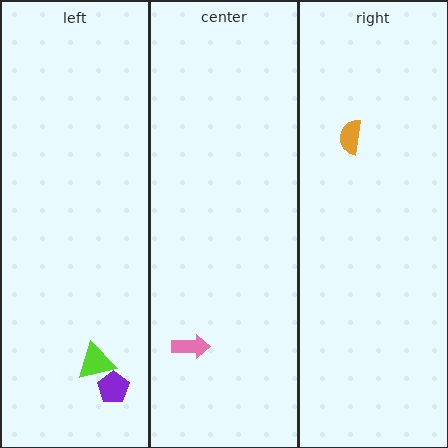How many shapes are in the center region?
1.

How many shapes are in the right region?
1.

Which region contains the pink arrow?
The center region.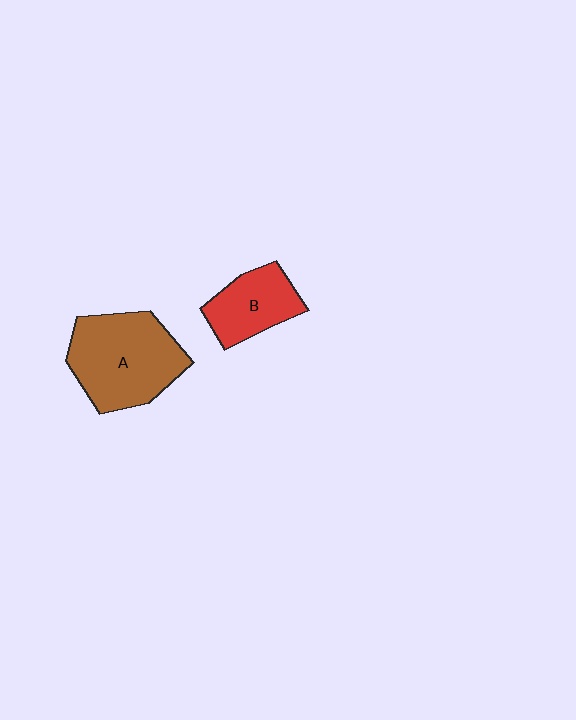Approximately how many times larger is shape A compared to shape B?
Approximately 1.7 times.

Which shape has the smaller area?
Shape B (red).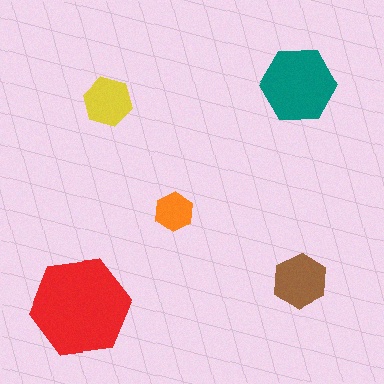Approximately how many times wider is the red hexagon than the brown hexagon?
About 2 times wider.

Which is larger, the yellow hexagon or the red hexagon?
The red one.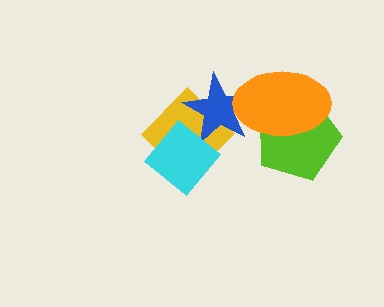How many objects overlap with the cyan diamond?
1 object overlaps with the cyan diamond.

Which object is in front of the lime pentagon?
The orange ellipse is in front of the lime pentagon.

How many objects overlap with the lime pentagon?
1 object overlaps with the lime pentagon.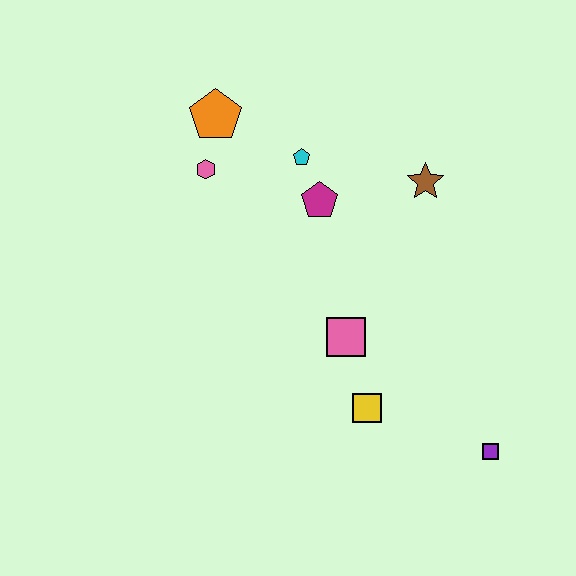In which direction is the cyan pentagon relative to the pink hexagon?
The cyan pentagon is to the right of the pink hexagon.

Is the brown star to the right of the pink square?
Yes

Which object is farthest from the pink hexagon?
The purple square is farthest from the pink hexagon.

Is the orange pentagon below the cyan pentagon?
No